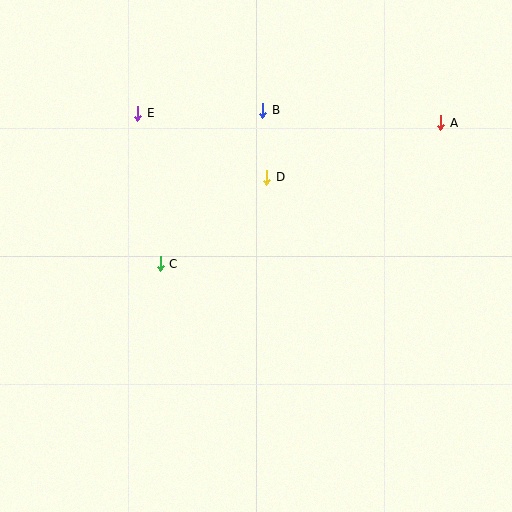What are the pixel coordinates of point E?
Point E is at (138, 113).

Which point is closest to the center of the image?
Point D at (267, 177) is closest to the center.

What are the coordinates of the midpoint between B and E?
The midpoint between B and E is at (200, 112).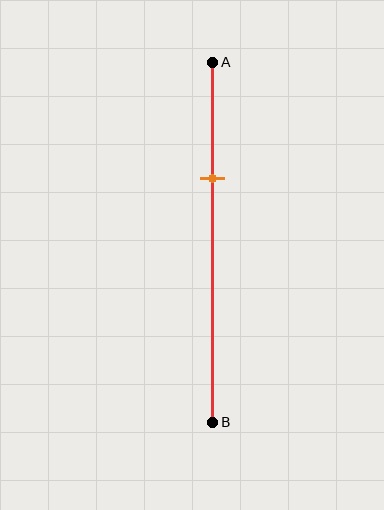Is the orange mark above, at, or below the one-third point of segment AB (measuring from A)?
The orange mark is approximately at the one-third point of segment AB.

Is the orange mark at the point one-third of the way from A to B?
Yes, the mark is approximately at the one-third point.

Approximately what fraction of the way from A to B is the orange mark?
The orange mark is approximately 30% of the way from A to B.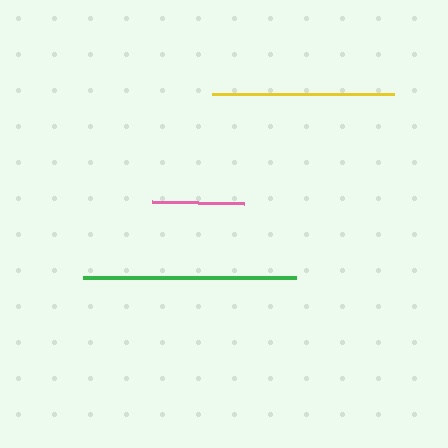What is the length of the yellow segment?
The yellow segment is approximately 182 pixels long.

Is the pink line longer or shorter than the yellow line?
The yellow line is longer than the pink line.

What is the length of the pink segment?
The pink segment is approximately 92 pixels long.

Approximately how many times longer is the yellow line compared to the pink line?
The yellow line is approximately 2.0 times the length of the pink line.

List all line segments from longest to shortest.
From longest to shortest: green, yellow, pink.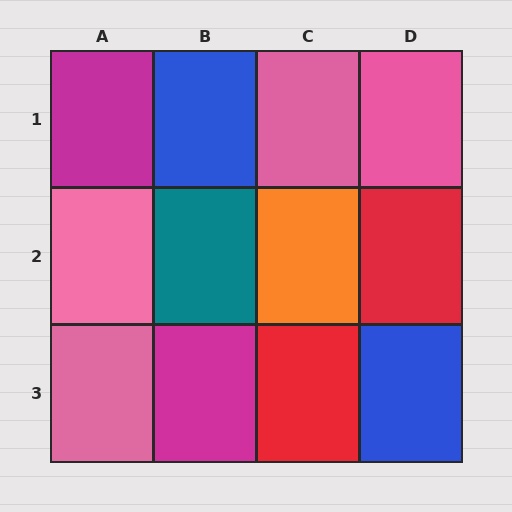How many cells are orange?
1 cell is orange.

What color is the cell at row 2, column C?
Orange.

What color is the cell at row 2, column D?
Red.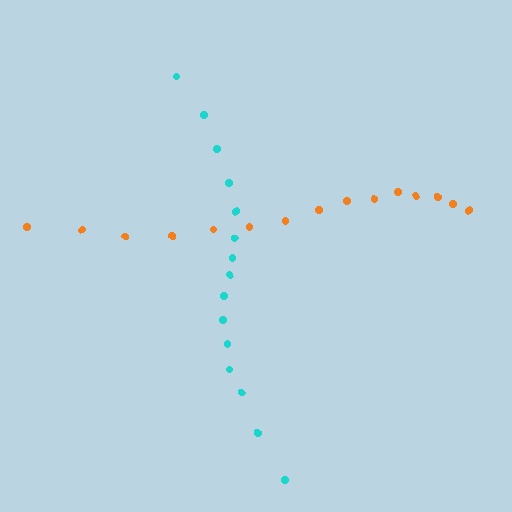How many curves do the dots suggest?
There are 2 distinct paths.